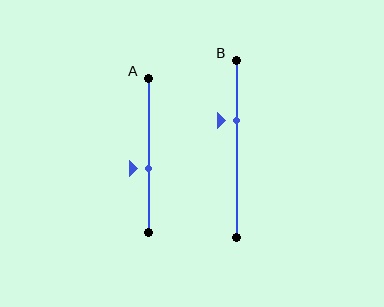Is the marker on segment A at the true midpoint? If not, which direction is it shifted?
No, the marker on segment A is shifted downward by about 9% of the segment length.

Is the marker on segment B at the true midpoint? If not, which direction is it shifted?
No, the marker on segment B is shifted upward by about 16% of the segment length.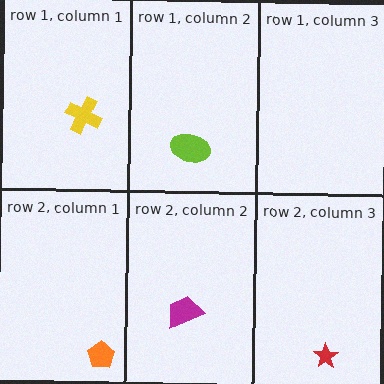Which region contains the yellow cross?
The row 1, column 1 region.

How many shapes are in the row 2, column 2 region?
1.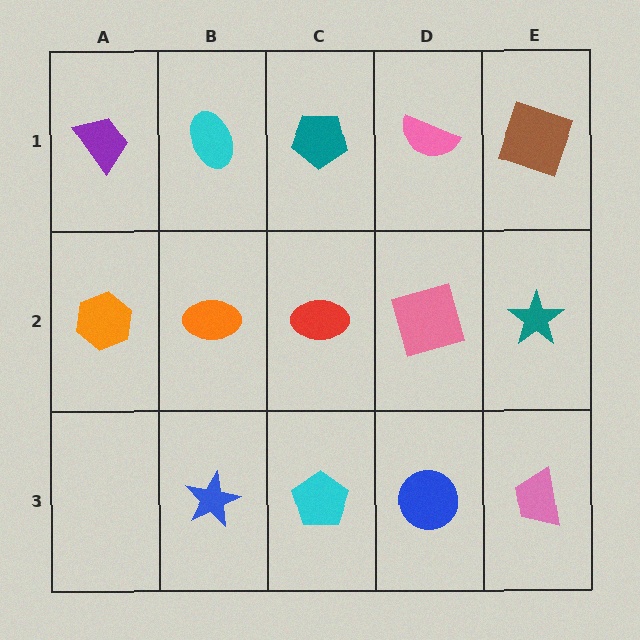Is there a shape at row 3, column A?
No, that cell is empty.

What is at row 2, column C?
A red ellipse.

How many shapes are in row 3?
4 shapes.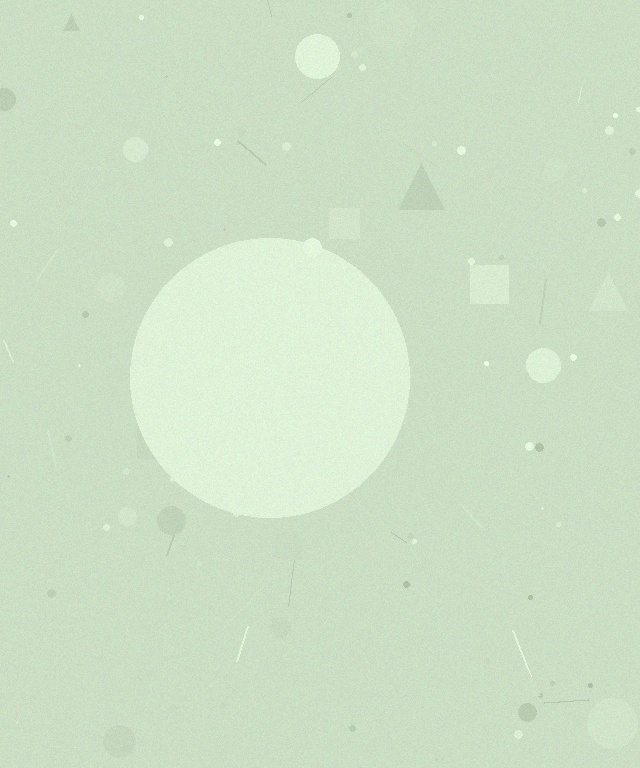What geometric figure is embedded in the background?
A circle is embedded in the background.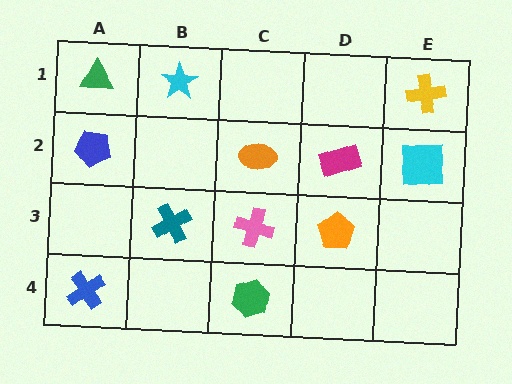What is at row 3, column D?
An orange pentagon.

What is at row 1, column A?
A green triangle.